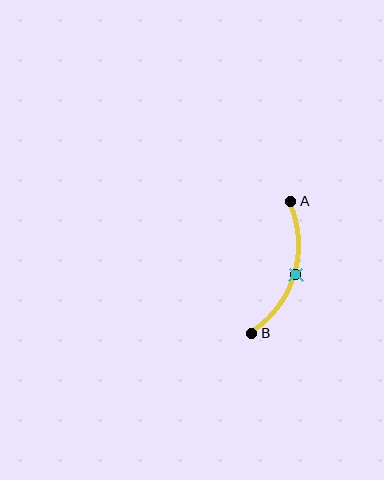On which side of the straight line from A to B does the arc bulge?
The arc bulges to the right of the straight line connecting A and B.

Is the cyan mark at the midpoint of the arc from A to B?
Yes. The cyan mark lies on the arc at equal arc-length from both A and B — it is the arc midpoint.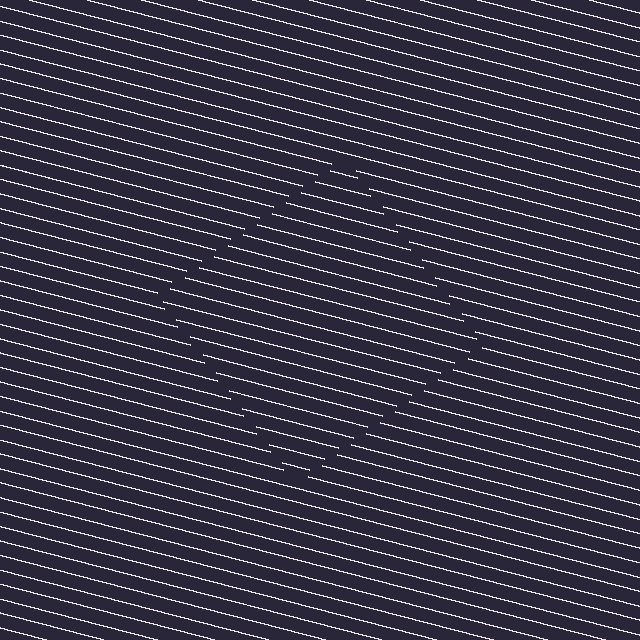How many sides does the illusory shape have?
4 sides — the line-ends trace a square.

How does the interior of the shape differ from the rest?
The interior of the shape contains the same grating, shifted by half a period — the contour is defined by the phase discontinuity where line-ends from the inner and outer gratings abut.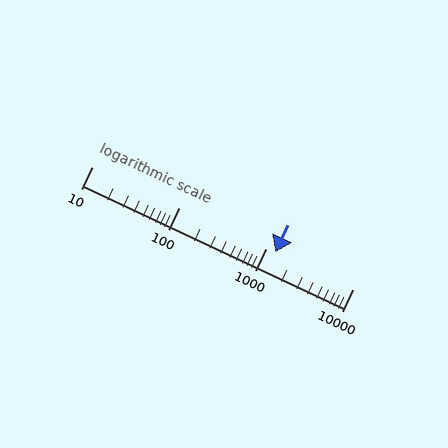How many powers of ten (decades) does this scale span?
The scale spans 3 decades, from 10 to 10000.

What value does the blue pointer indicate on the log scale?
The pointer indicates approximately 1300.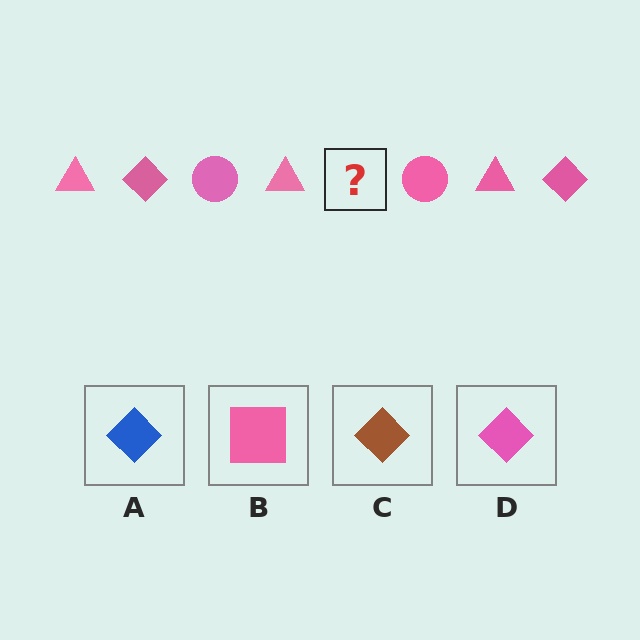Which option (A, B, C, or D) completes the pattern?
D.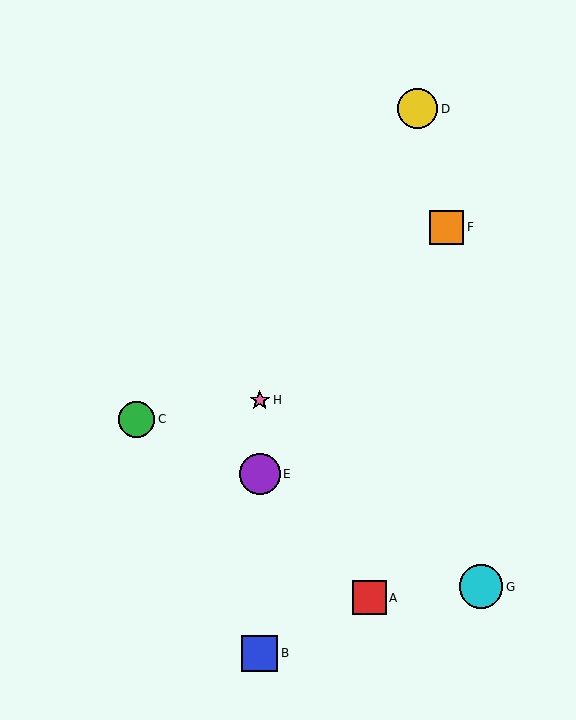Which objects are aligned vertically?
Objects B, E, H are aligned vertically.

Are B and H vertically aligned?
Yes, both are at x≈260.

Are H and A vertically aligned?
No, H is at x≈260 and A is at x≈369.